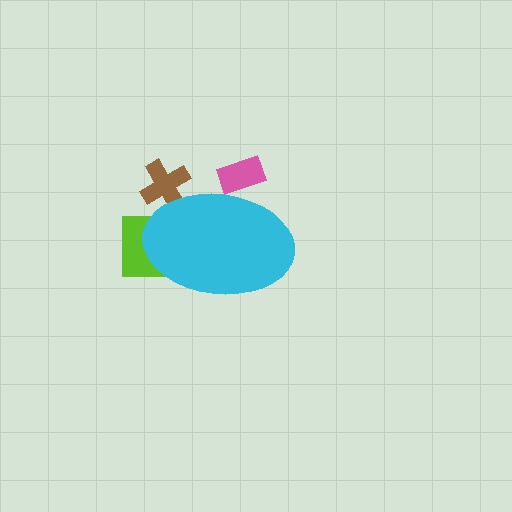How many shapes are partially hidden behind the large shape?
3 shapes are partially hidden.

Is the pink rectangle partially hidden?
Yes, the pink rectangle is partially hidden behind the cyan ellipse.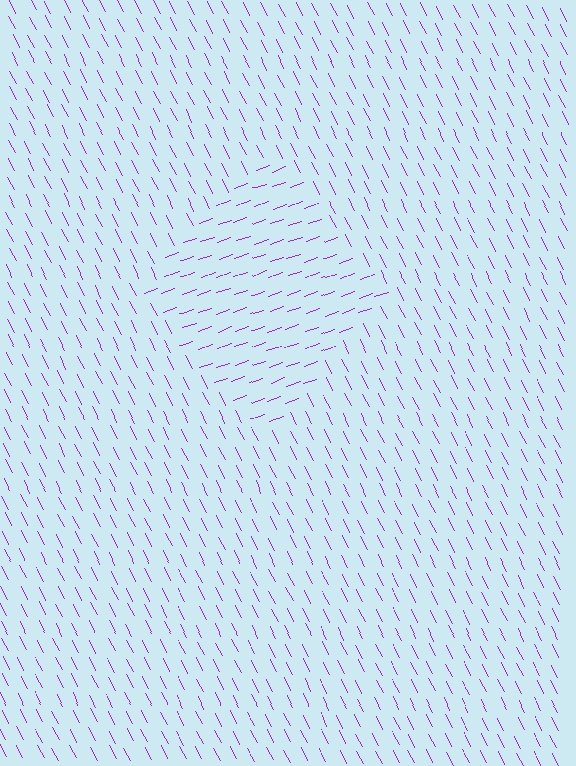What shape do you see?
I see a diamond.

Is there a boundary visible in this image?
Yes, there is a texture boundary formed by a change in line orientation.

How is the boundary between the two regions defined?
The boundary is defined purely by a change in line orientation (approximately 82 degrees difference). All lines are the same color and thickness.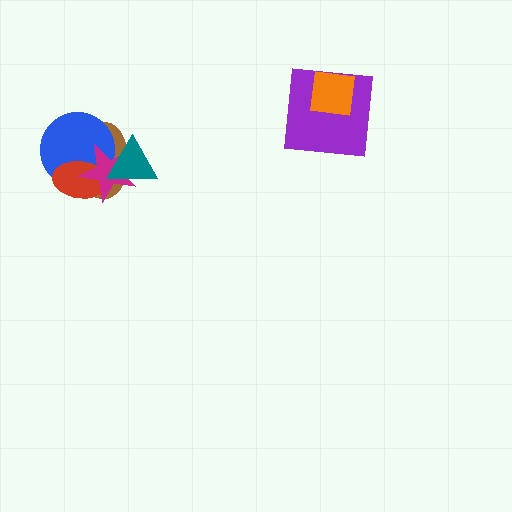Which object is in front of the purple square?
The orange square is in front of the purple square.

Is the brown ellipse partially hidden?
Yes, it is partially covered by another shape.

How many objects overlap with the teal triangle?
3 objects overlap with the teal triangle.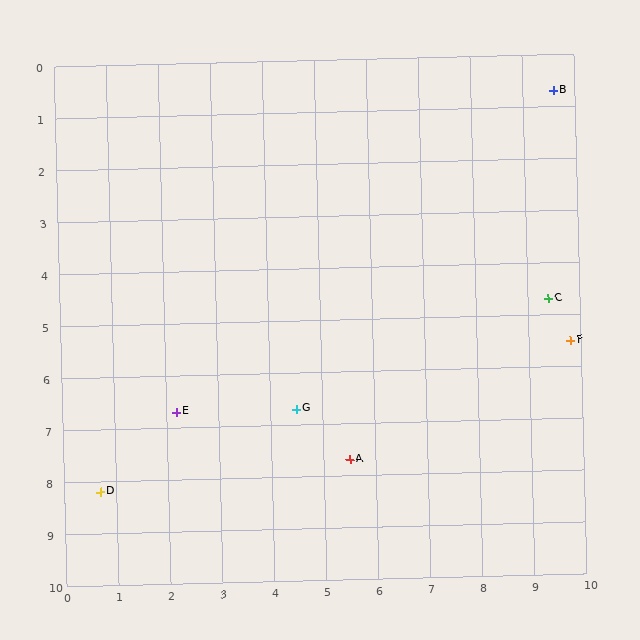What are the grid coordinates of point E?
Point E is at approximately (2.2, 6.7).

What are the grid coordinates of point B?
Point B is at approximately (9.6, 0.7).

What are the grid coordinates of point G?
Point G is at approximately (4.5, 6.7).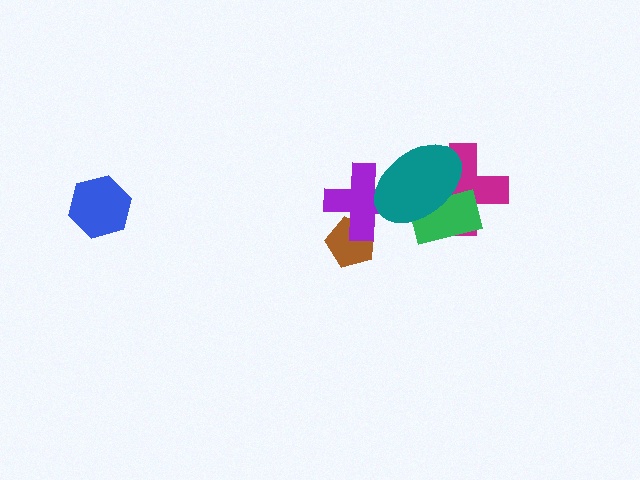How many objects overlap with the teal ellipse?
3 objects overlap with the teal ellipse.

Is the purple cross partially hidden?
Yes, it is partially covered by another shape.